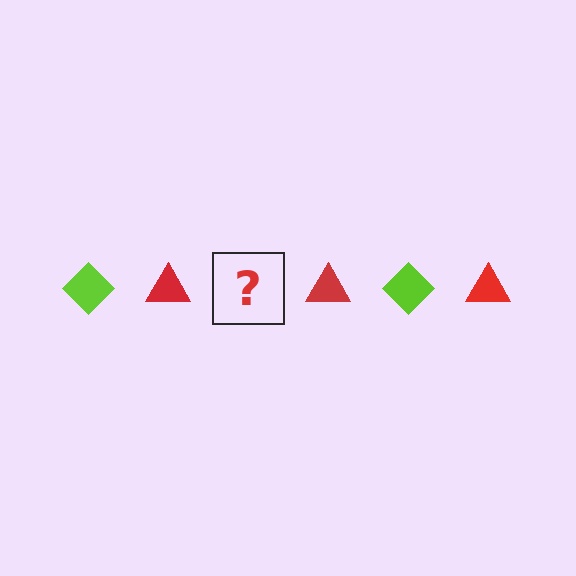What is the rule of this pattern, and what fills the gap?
The rule is that the pattern alternates between lime diamond and red triangle. The gap should be filled with a lime diamond.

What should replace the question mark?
The question mark should be replaced with a lime diamond.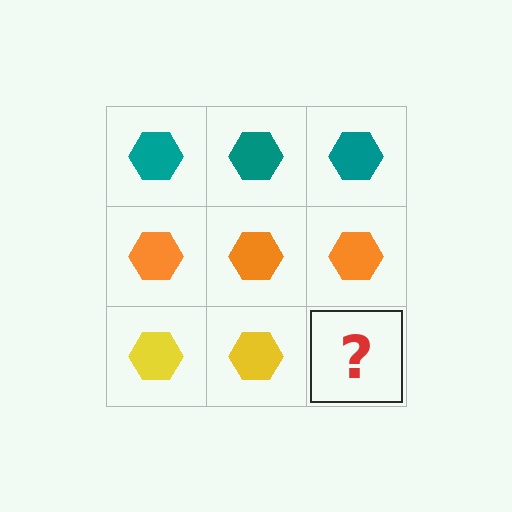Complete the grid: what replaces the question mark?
The question mark should be replaced with a yellow hexagon.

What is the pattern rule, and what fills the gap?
The rule is that each row has a consistent color. The gap should be filled with a yellow hexagon.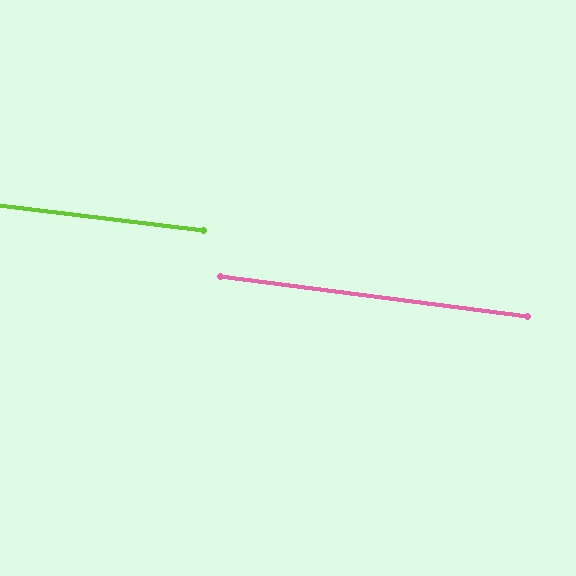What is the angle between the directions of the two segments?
Approximately 0 degrees.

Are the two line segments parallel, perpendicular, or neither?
Parallel — their directions differ by only 0.4°.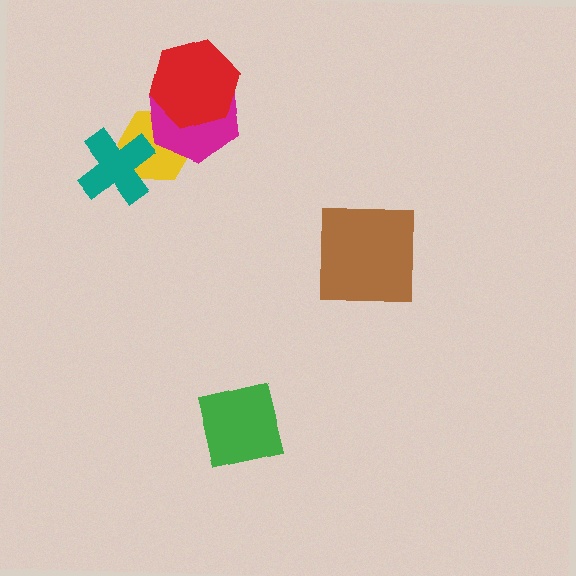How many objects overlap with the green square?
0 objects overlap with the green square.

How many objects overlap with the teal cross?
1 object overlaps with the teal cross.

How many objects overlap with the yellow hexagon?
3 objects overlap with the yellow hexagon.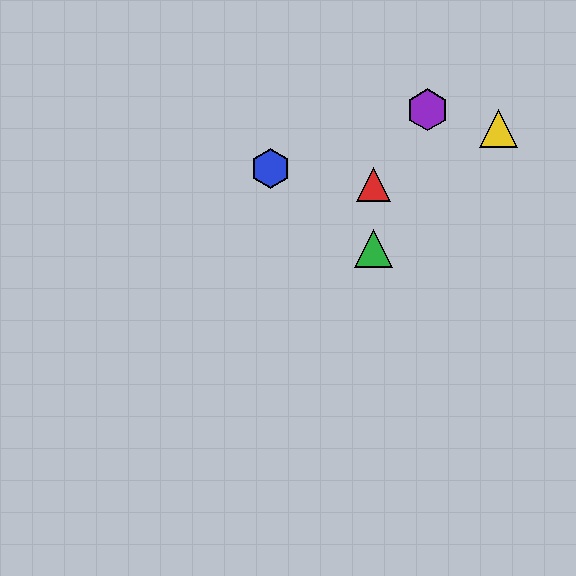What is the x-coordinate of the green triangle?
The green triangle is at x≈374.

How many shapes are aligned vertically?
2 shapes (the red triangle, the green triangle) are aligned vertically.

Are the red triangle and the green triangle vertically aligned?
Yes, both are at x≈374.